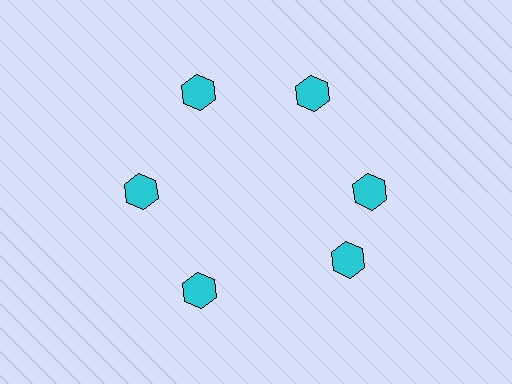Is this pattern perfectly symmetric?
No. The 6 cyan hexagons are arranged in a ring, but one element near the 5 o'clock position is rotated out of alignment along the ring, breaking the 6-fold rotational symmetry.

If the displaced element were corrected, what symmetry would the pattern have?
It would have 6-fold rotational symmetry — the pattern would map onto itself every 60 degrees.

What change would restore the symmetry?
The symmetry would be restored by rotating it back into even spacing with its neighbors so that all 6 hexagons sit at equal angles and equal distance from the center.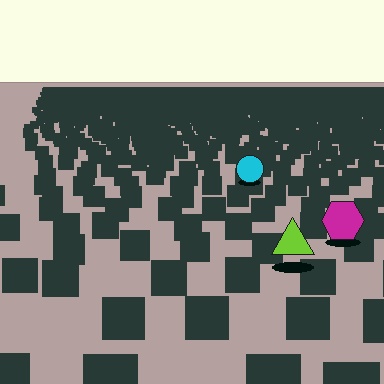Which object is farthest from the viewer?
The cyan circle is farthest from the viewer. It appears smaller and the ground texture around it is denser.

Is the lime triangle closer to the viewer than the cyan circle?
Yes. The lime triangle is closer — you can tell from the texture gradient: the ground texture is coarser near it.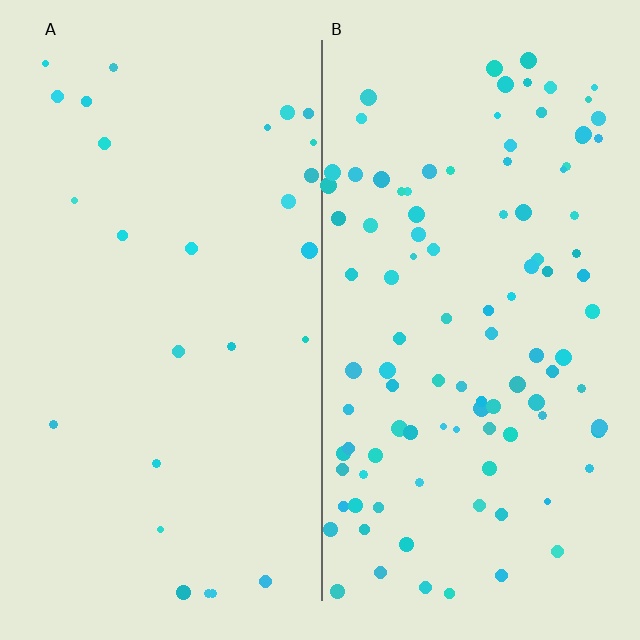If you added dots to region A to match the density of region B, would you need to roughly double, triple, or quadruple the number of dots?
Approximately quadruple.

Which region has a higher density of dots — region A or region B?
B (the right).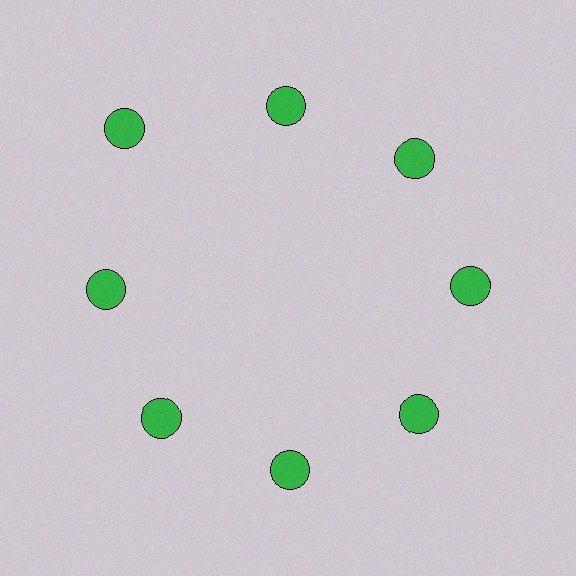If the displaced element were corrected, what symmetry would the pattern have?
It would have 8-fold rotational symmetry — the pattern would map onto itself every 45 degrees.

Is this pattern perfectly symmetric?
No. The 8 green circles are arranged in a ring, but one element near the 10 o'clock position is pushed outward from the center, breaking the 8-fold rotational symmetry.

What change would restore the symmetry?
The symmetry would be restored by moving it inward, back onto the ring so that all 8 circles sit at equal angles and equal distance from the center.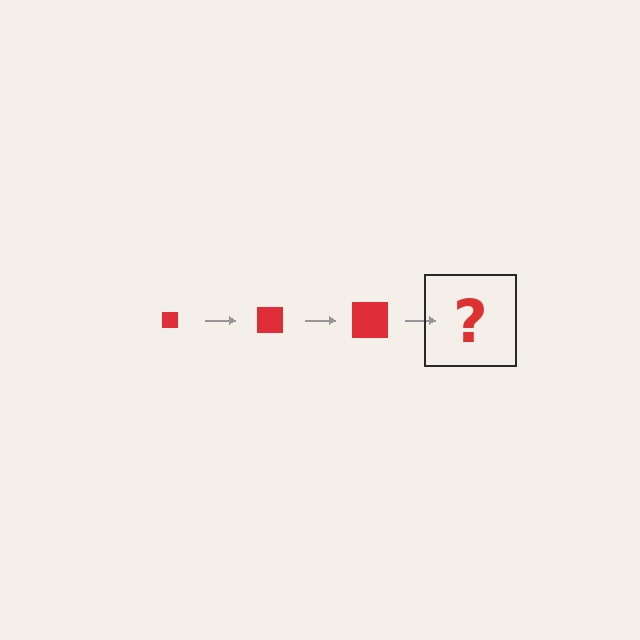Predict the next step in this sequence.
The next step is a red square, larger than the previous one.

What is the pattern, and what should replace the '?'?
The pattern is that the square gets progressively larger each step. The '?' should be a red square, larger than the previous one.